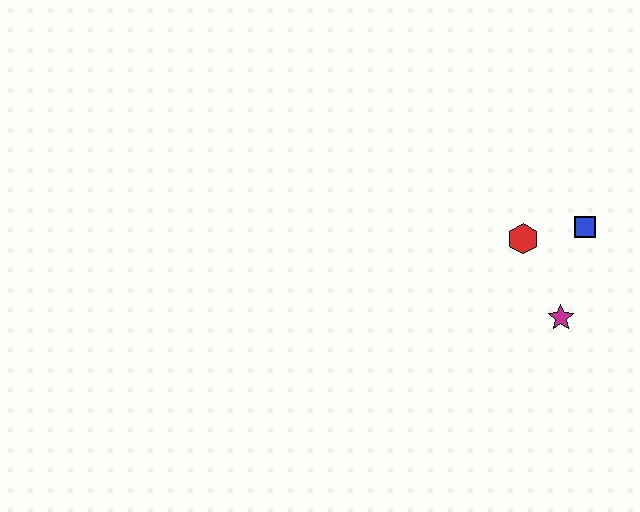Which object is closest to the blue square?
The red hexagon is closest to the blue square.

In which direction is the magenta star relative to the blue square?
The magenta star is below the blue square.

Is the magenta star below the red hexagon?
Yes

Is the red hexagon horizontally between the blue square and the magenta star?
No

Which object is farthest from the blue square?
The magenta star is farthest from the blue square.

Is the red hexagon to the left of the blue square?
Yes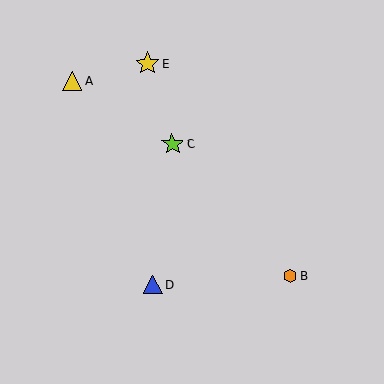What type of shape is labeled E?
Shape E is a yellow star.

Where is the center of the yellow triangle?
The center of the yellow triangle is at (72, 81).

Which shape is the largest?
The yellow star (labeled E) is the largest.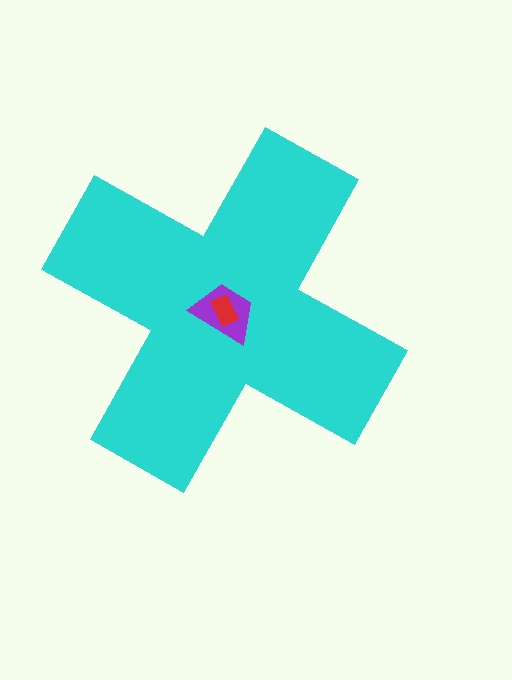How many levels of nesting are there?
3.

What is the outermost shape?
The cyan cross.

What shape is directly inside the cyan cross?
The purple trapezoid.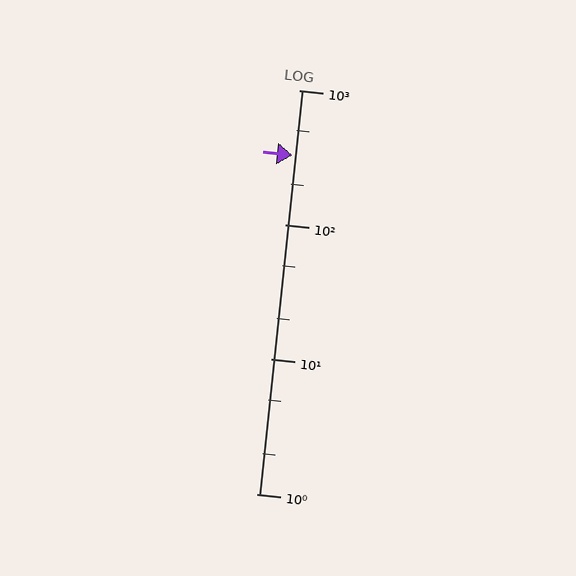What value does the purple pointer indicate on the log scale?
The pointer indicates approximately 330.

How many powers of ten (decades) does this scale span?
The scale spans 3 decades, from 1 to 1000.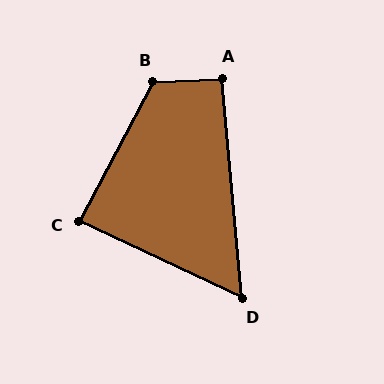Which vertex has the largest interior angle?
B, at approximately 120 degrees.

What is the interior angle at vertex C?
Approximately 87 degrees (approximately right).